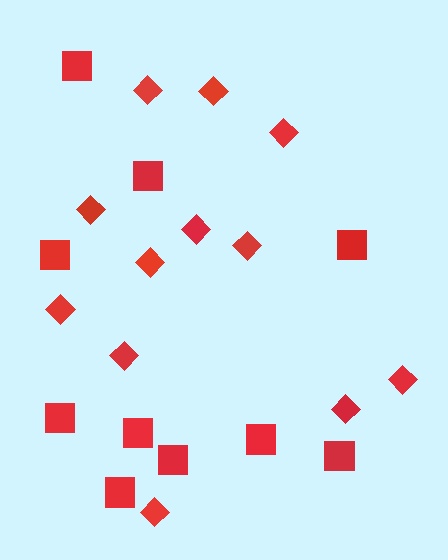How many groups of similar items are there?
There are 2 groups: one group of squares (10) and one group of diamonds (12).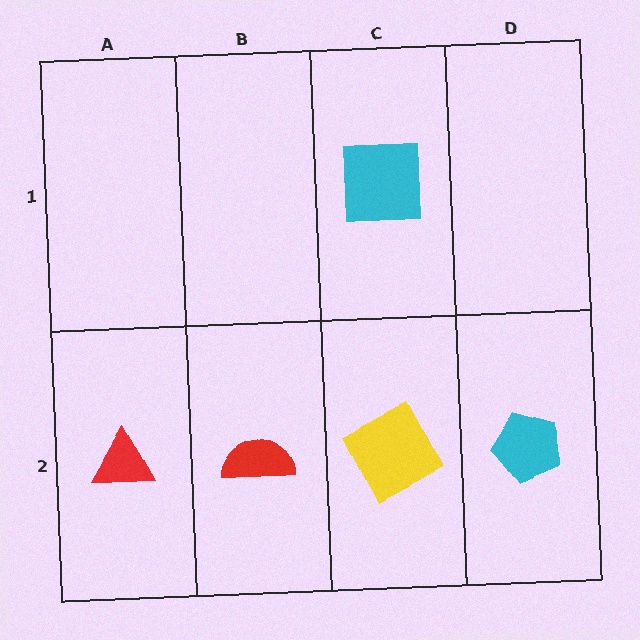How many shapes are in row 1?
1 shape.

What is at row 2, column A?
A red triangle.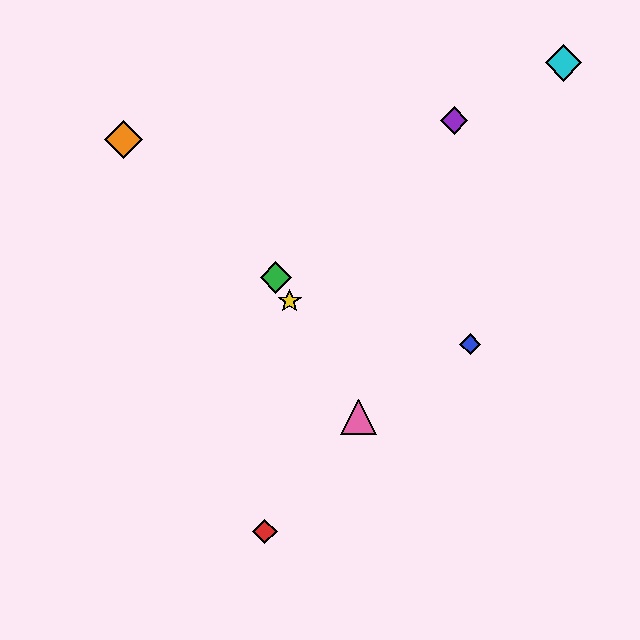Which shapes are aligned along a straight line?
The green diamond, the yellow star, the pink triangle are aligned along a straight line.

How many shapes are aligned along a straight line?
3 shapes (the green diamond, the yellow star, the pink triangle) are aligned along a straight line.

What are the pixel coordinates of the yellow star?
The yellow star is at (290, 301).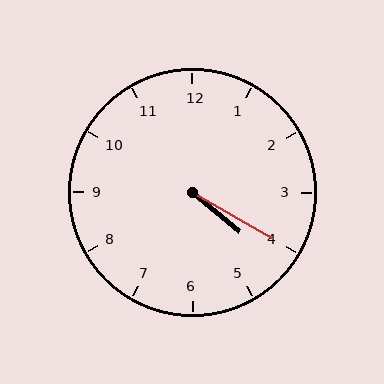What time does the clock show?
4:20.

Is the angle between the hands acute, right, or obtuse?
It is acute.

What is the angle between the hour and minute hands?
Approximately 10 degrees.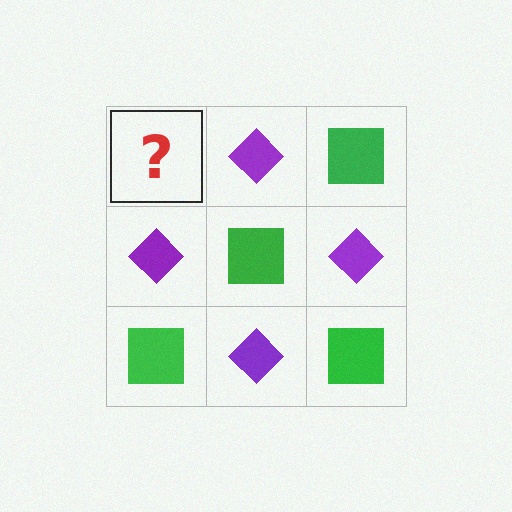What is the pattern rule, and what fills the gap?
The rule is that it alternates green square and purple diamond in a checkerboard pattern. The gap should be filled with a green square.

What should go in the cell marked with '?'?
The missing cell should contain a green square.